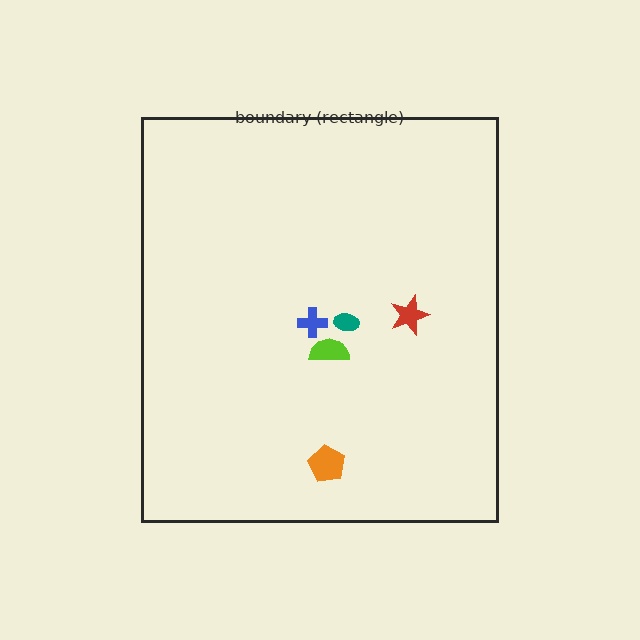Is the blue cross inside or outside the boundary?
Inside.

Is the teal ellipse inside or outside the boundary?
Inside.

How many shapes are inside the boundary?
5 inside, 0 outside.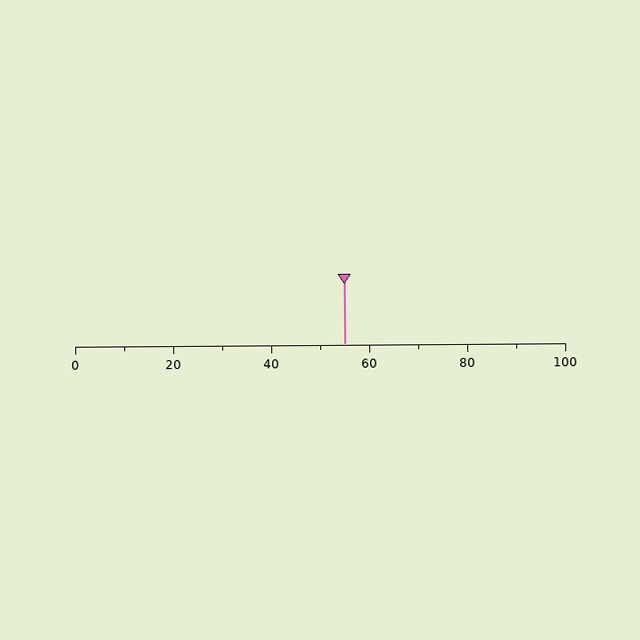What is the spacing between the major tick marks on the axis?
The major ticks are spaced 20 apart.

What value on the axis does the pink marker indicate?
The marker indicates approximately 55.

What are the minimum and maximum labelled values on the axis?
The axis runs from 0 to 100.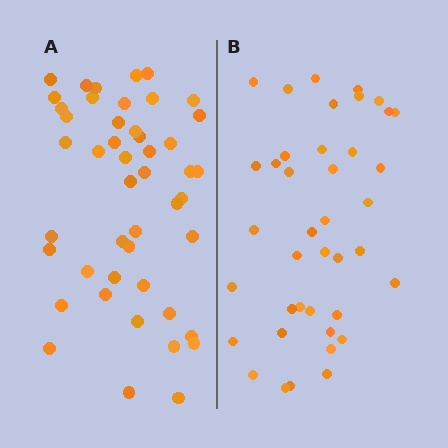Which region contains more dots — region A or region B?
Region A (the left region) has more dots.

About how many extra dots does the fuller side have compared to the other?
Region A has roughly 8 or so more dots than region B.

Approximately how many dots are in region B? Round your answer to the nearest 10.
About 40 dots.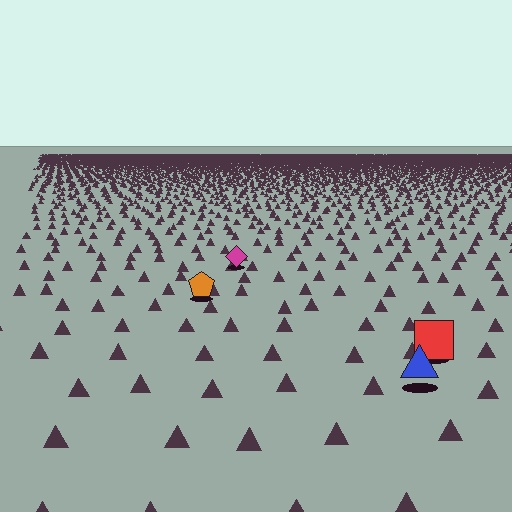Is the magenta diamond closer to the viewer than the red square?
No. The red square is closer — you can tell from the texture gradient: the ground texture is coarser near it.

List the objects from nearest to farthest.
From nearest to farthest: the blue triangle, the red square, the orange pentagon, the magenta diamond.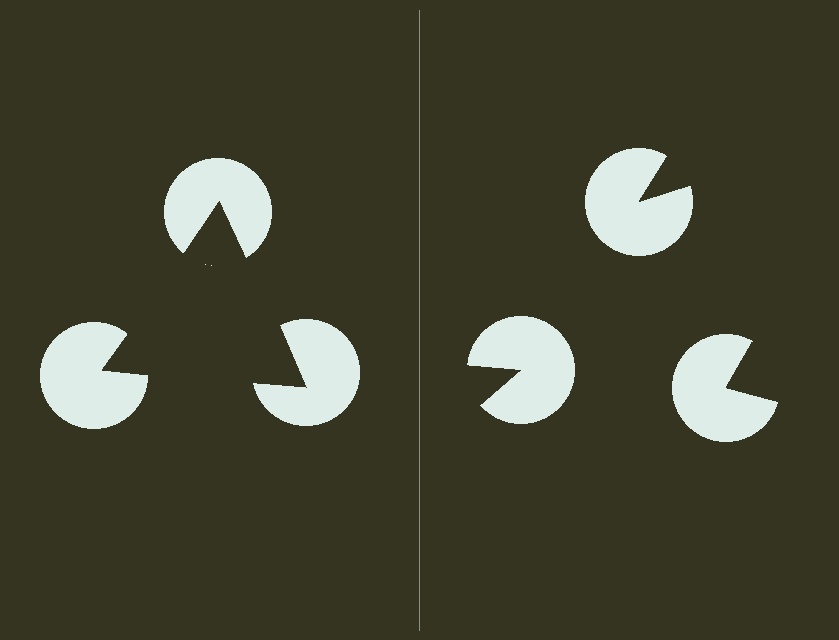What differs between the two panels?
The pac-man discs are positioned identically on both sides; only the wedge orientations differ. On the left they align to a triangle; on the right they are misaligned.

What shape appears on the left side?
An illusory triangle.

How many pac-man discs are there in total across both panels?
6 — 3 on each side.